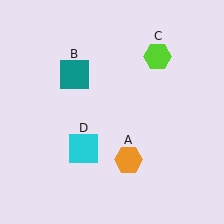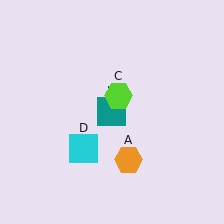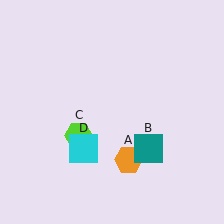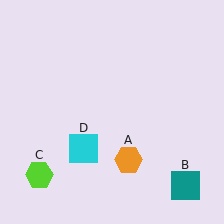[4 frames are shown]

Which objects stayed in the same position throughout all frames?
Orange hexagon (object A) and cyan square (object D) remained stationary.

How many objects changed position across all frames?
2 objects changed position: teal square (object B), lime hexagon (object C).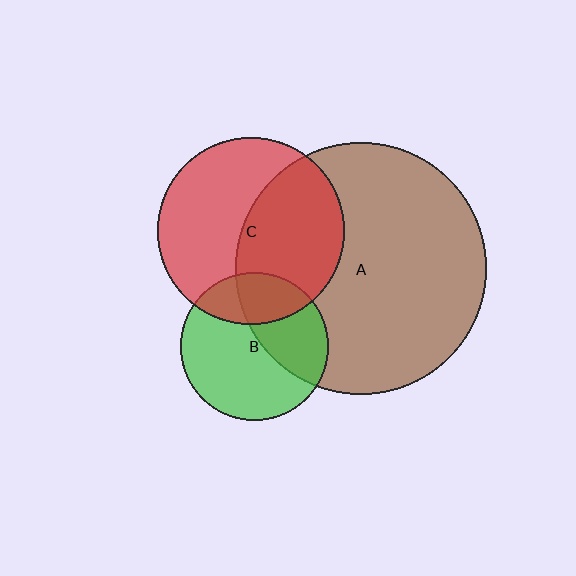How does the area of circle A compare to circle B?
Approximately 2.9 times.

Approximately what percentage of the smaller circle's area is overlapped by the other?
Approximately 50%.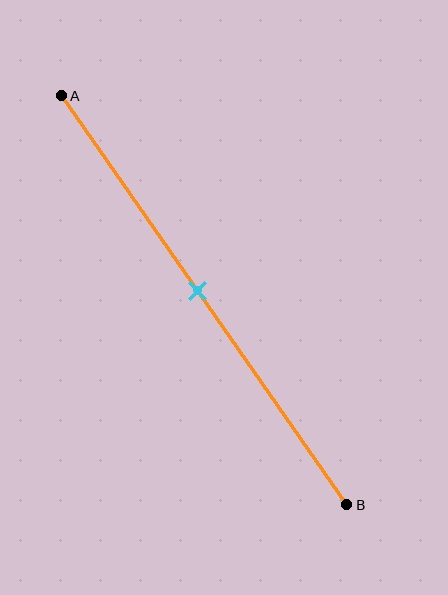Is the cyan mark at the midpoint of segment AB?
Yes, the mark is approximately at the midpoint.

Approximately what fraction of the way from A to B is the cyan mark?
The cyan mark is approximately 50% of the way from A to B.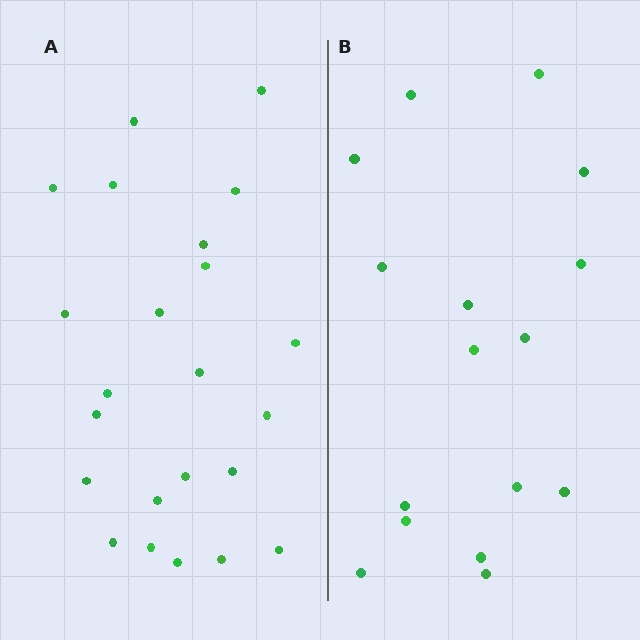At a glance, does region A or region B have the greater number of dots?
Region A (the left region) has more dots.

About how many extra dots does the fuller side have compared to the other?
Region A has roughly 8 or so more dots than region B.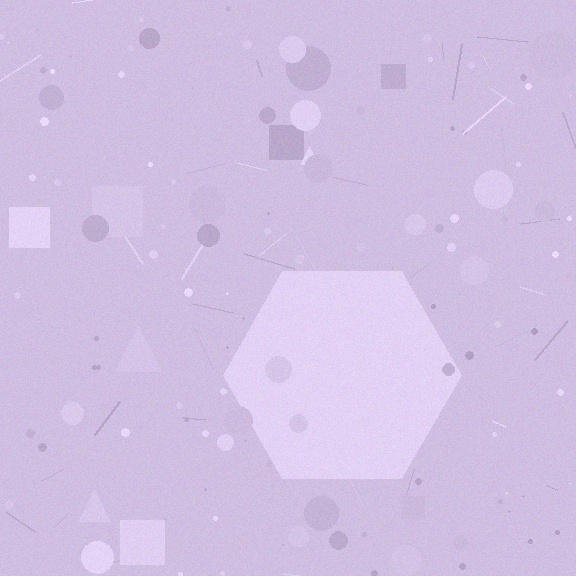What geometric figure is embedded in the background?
A hexagon is embedded in the background.